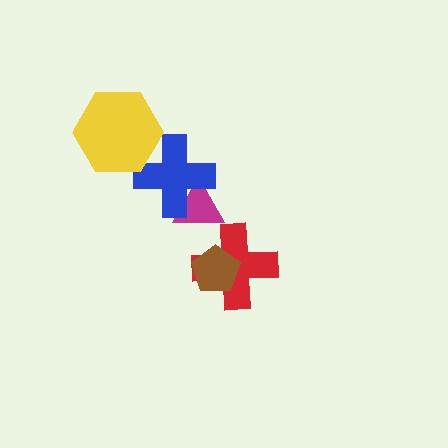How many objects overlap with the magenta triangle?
1 object overlaps with the magenta triangle.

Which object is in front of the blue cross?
The yellow hexagon is in front of the blue cross.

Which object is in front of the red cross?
The brown pentagon is in front of the red cross.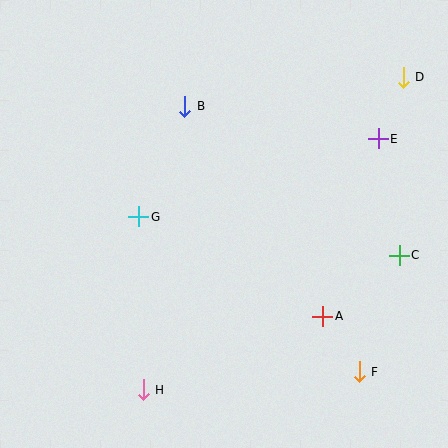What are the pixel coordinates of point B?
Point B is at (185, 106).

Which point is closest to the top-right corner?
Point D is closest to the top-right corner.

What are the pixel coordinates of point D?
Point D is at (403, 77).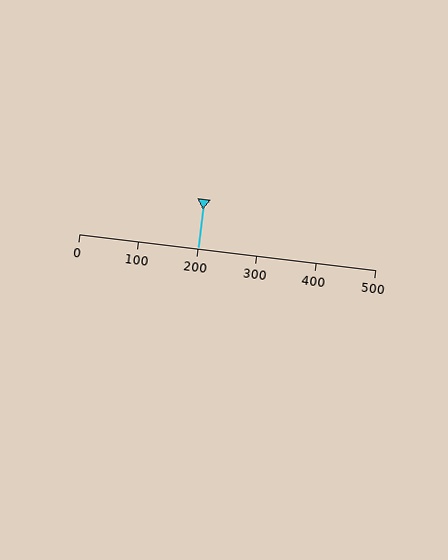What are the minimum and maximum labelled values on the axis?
The axis runs from 0 to 500.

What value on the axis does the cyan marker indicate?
The marker indicates approximately 200.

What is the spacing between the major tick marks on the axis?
The major ticks are spaced 100 apart.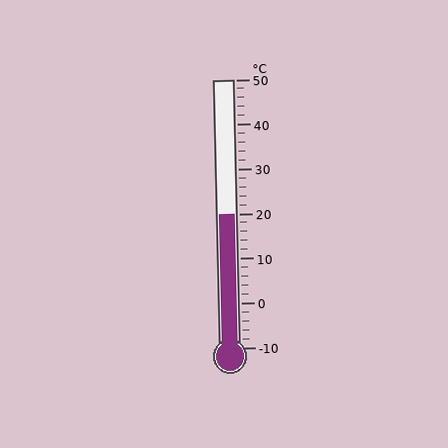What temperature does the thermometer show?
The thermometer shows approximately 20°C.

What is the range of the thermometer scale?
The thermometer scale ranges from -10°C to 50°C.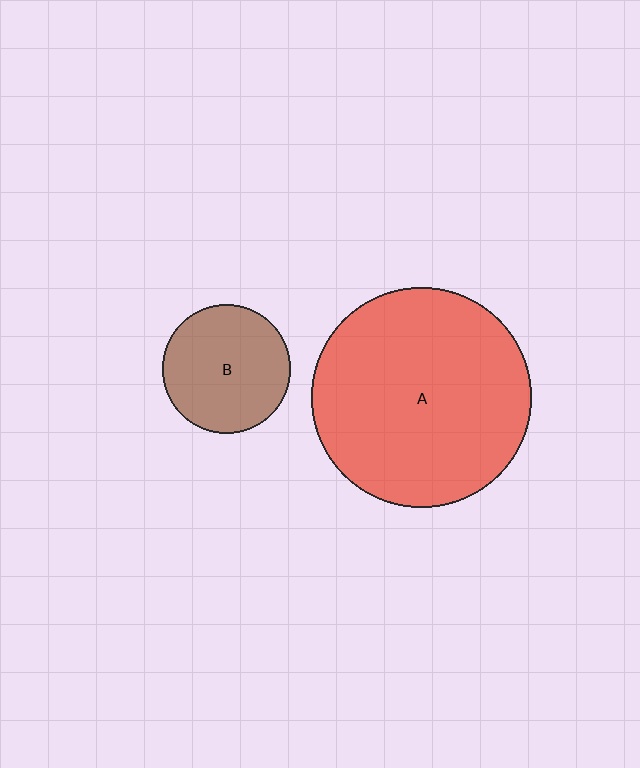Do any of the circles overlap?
No, none of the circles overlap.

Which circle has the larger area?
Circle A (red).